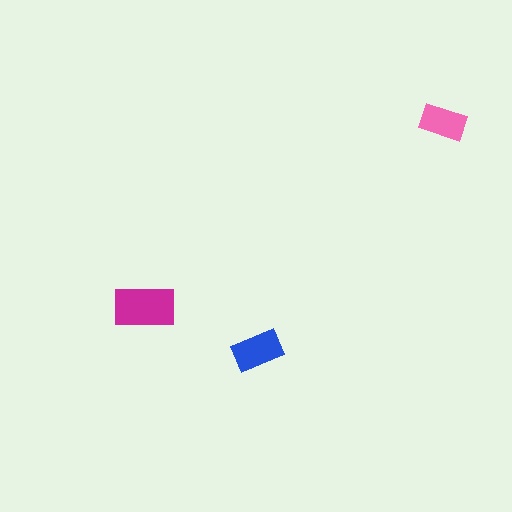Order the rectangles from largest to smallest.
the magenta one, the blue one, the pink one.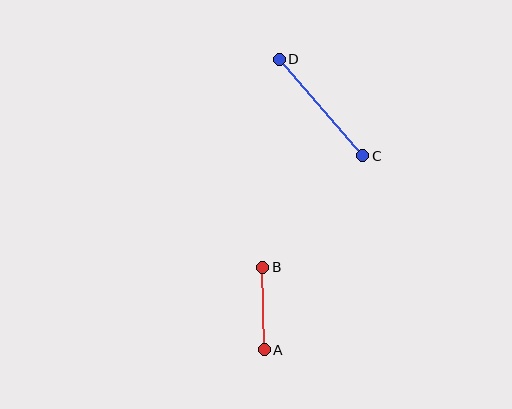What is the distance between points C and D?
The distance is approximately 127 pixels.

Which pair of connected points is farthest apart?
Points C and D are farthest apart.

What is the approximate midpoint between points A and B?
The midpoint is at approximately (264, 309) pixels.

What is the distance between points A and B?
The distance is approximately 83 pixels.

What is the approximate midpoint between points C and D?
The midpoint is at approximately (321, 107) pixels.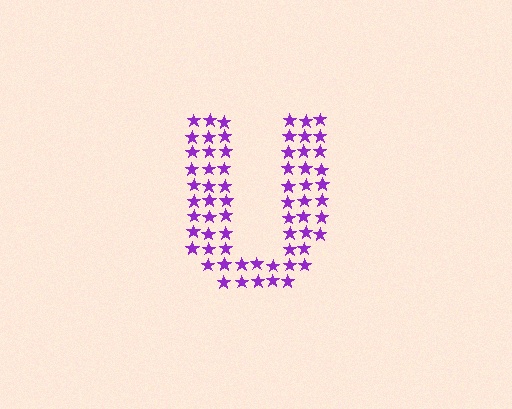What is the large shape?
The large shape is the letter U.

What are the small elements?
The small elements are stars.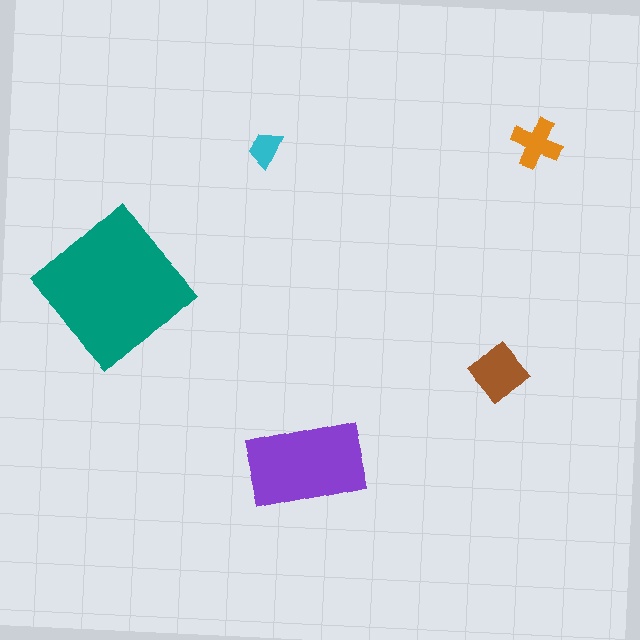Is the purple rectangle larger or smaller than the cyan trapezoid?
Larger.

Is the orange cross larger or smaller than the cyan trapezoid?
Larger.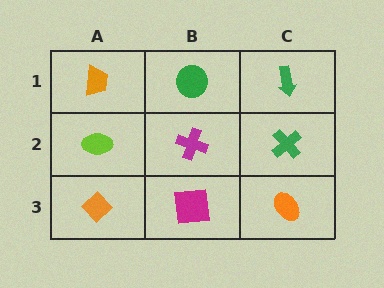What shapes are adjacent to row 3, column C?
A green cross (row 2, column C), a magenta square (row 3, column B).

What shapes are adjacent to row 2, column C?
A green arrow (row 1, column C), an orange ellipse (row 3, column C), a magenta cross (row 2, column B).